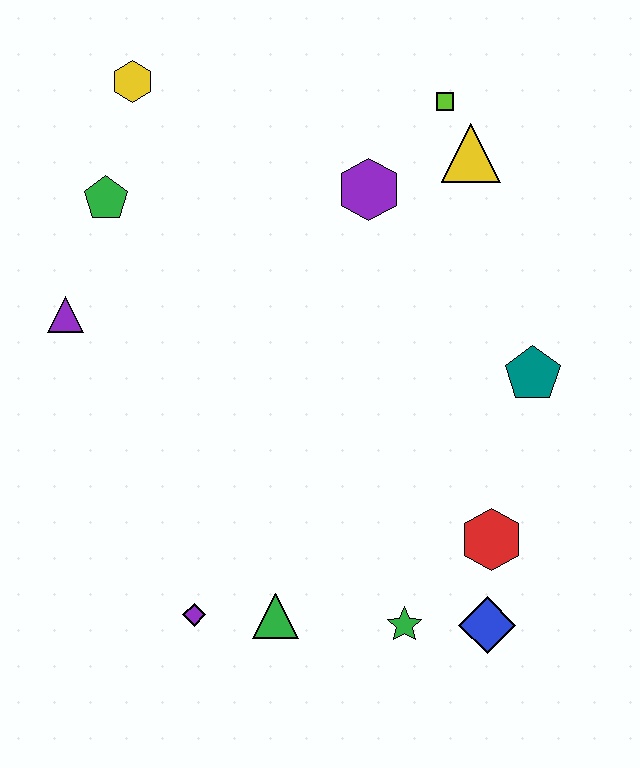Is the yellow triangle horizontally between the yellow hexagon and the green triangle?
No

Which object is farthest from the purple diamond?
The lime square is farthest from the purple diamond.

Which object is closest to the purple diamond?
The green triangle is closest to the purple diamond.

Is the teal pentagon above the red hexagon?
Yes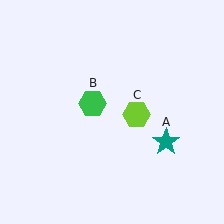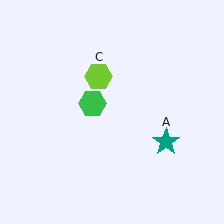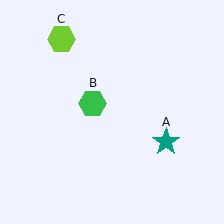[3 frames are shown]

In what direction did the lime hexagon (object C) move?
The lime hexagon (object C) moved up and to the left.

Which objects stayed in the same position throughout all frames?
Teal star (object A) and green hexagon (object B) remained stationary.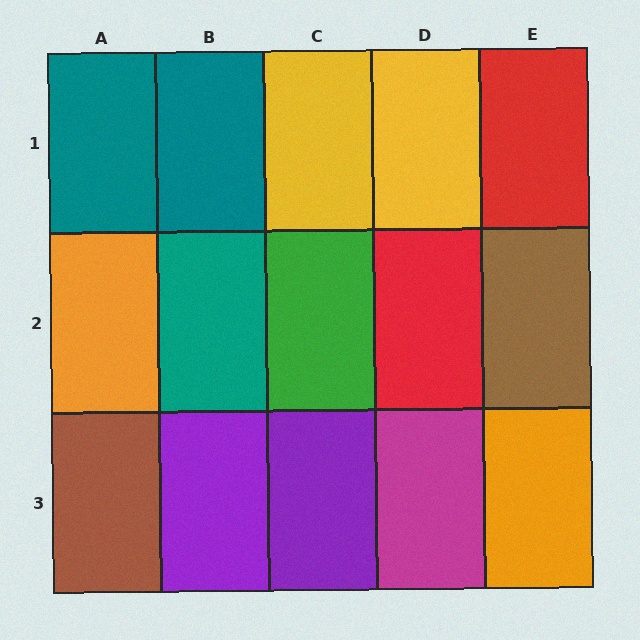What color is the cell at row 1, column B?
Teal.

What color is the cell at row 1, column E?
Red.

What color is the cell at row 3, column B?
Purple.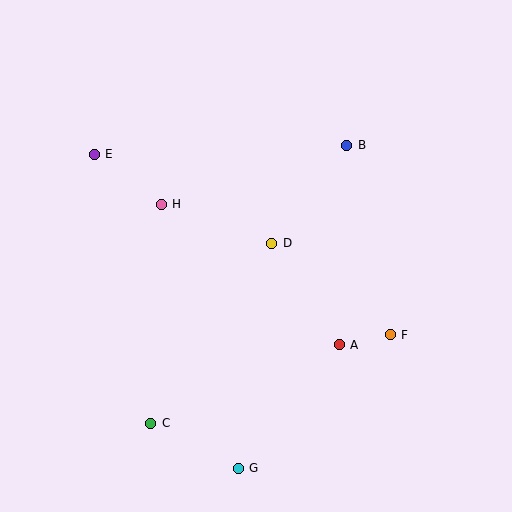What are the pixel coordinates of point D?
Point D is at (272, 243).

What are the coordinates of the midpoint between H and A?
The midpoint between H and A is at (250, 275).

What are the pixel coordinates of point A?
Point A is at (339, 345).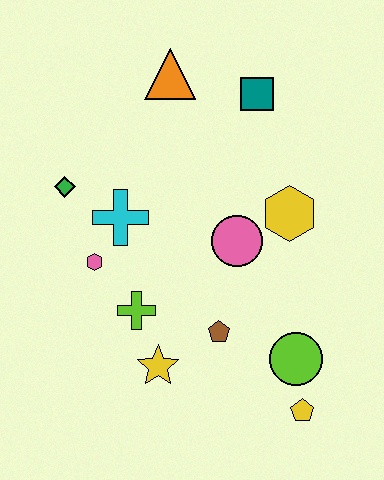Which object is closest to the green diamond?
The cyan cross is closest to the green diamond.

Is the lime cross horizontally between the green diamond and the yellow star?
Yes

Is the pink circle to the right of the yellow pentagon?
No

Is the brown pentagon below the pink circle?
Yes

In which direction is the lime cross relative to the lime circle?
The lime cross is to the left of the lime circle.